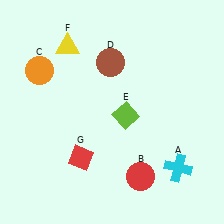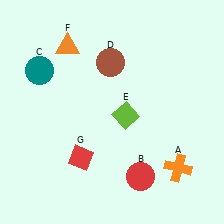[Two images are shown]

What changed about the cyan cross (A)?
In Image 1, A is cyan. In Image 2, it changed to orange.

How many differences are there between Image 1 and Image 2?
There are 3 differences between the two images.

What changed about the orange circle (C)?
In Image 1, C is orange. In Image 2, it changed to teal.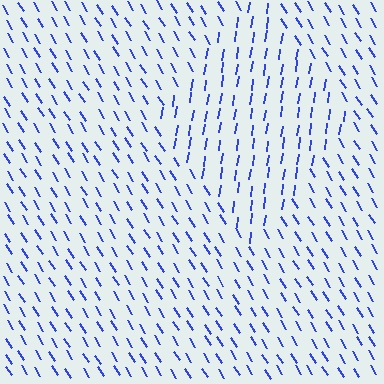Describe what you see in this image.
The image is filled with small blue line segments. A diamond region in the image has lines oriented differently from the surrounding lines, creating a visible texture boundary.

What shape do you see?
I see a diamond.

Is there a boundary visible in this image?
Yes, there is a texture boundary formed by a change in line orientation.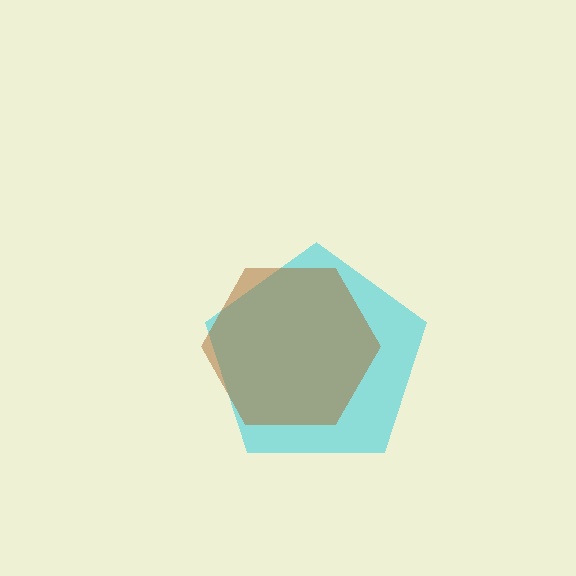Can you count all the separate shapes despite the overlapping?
Yes, there are 2 separate shapes.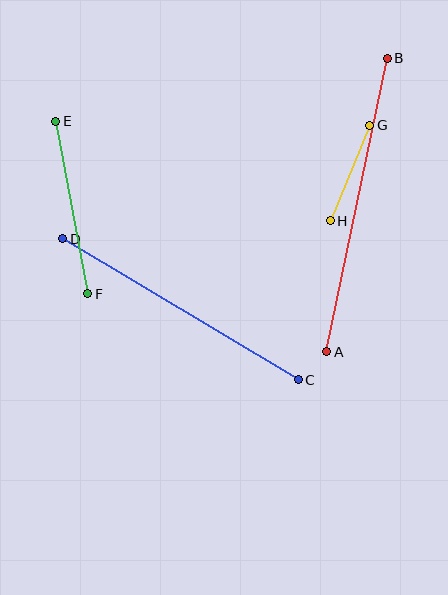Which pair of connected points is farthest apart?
Points A and B are farthest apart.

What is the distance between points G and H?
The distance is approximately 104 pixels.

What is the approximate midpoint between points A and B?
The midpoint is at approximately (357, 205) pixels.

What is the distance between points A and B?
The distance is approximately 299 pixels.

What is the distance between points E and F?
The distance is approximately 175 pixels.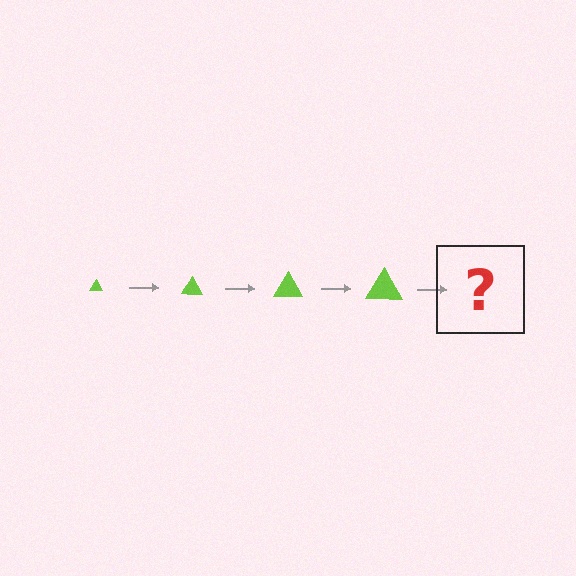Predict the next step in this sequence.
The next step is a lime triangle, larger than the previous one.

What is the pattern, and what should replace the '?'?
The pattern is that the triangle gets progressively larger each step. The '?' should be a lime triangle, larger than the previous one.